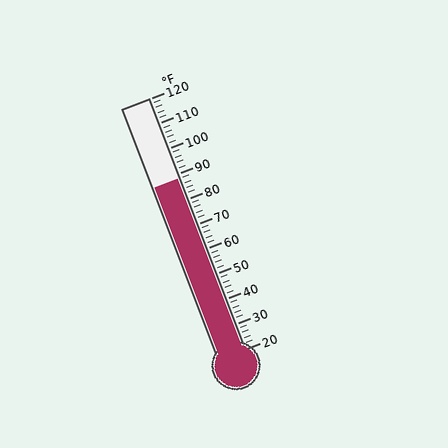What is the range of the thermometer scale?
The thermometer scale ranges from 20°F to 120°F.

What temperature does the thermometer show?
The thermometer shows approximately 88°F.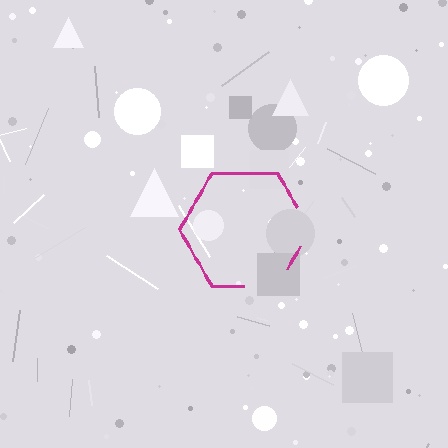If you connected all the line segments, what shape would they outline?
They would outline a hexagon.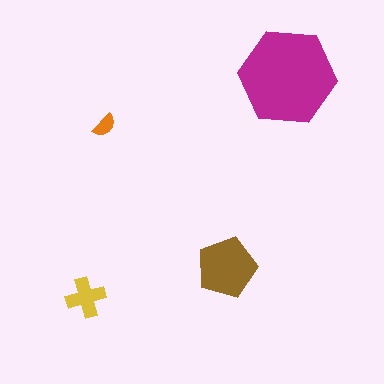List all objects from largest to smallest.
The magenta hexagon, the brown pentagon, the yellow cross, the orange semicircle.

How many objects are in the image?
There are 4 objects in the image.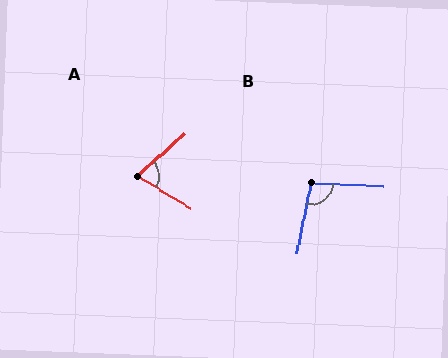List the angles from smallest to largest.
A (73°), B (98°).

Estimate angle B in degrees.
Approximately 98 degrees.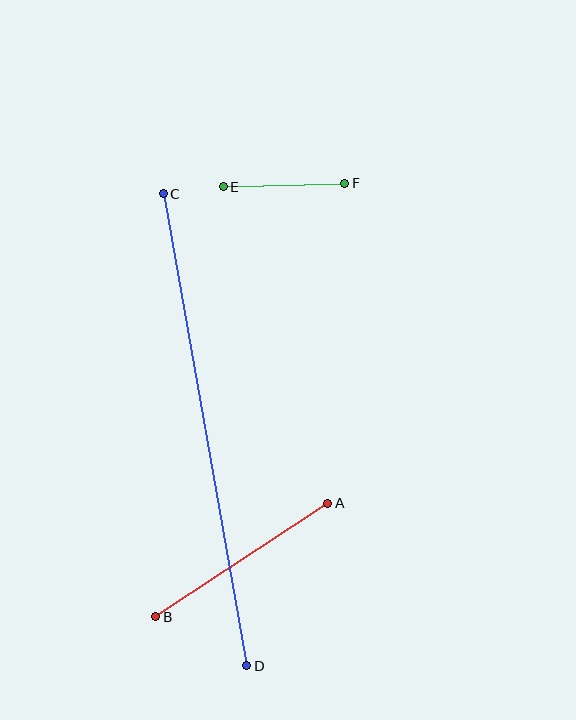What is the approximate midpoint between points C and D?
The midpoint is at approximately (205, 430) pixels.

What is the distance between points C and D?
The distance is approximately 479 pixels.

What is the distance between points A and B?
The distance is approximately 206 pixels.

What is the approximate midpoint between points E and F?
The midpoint is at approximately (284, 185) pixels.